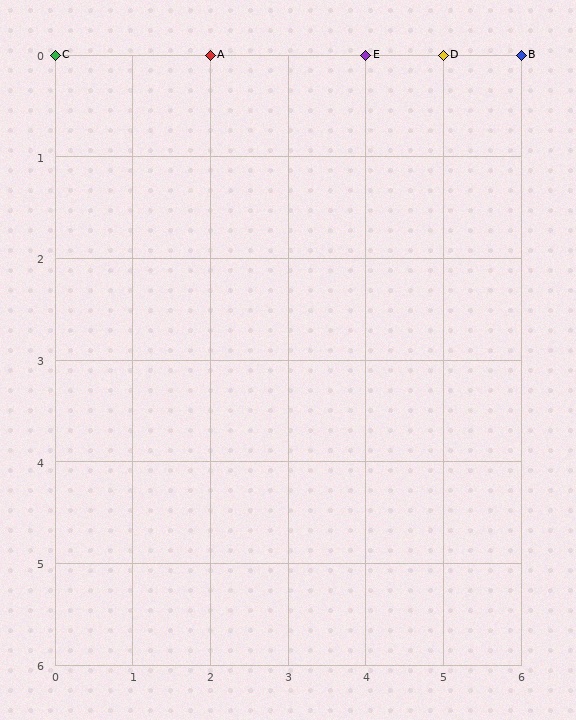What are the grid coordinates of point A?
Point A is at grid coordinates (2, 0).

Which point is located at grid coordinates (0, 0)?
Point C is at (0, 0).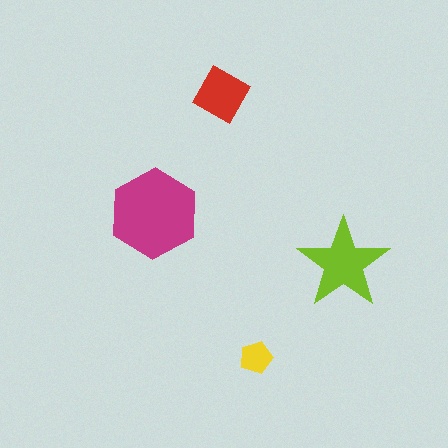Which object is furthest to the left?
The magenta hexagon is leftmost.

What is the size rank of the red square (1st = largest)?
3rd.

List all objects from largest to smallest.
The magenta hexagon, the lime star, the red square, the yellow pentagon.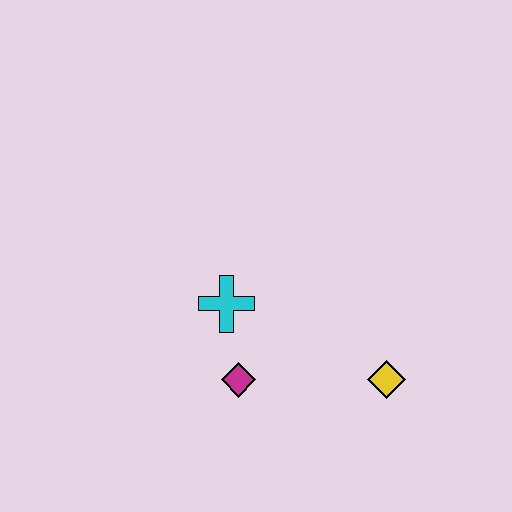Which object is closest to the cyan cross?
The magenta diamond is closest to the cyan cross.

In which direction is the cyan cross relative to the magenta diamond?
The cyan cross is above the magenta diamond.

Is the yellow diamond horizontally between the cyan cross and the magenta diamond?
No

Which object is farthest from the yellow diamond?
The cyan cross is farthest from the yellow diamond.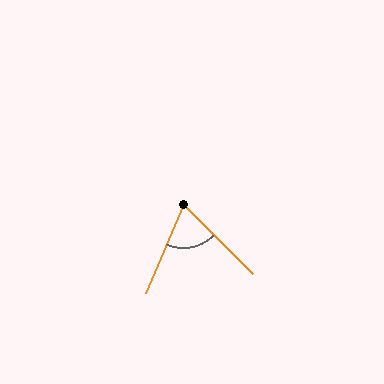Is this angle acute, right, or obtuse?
It is acute.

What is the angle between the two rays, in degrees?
Approximately 69 degrees.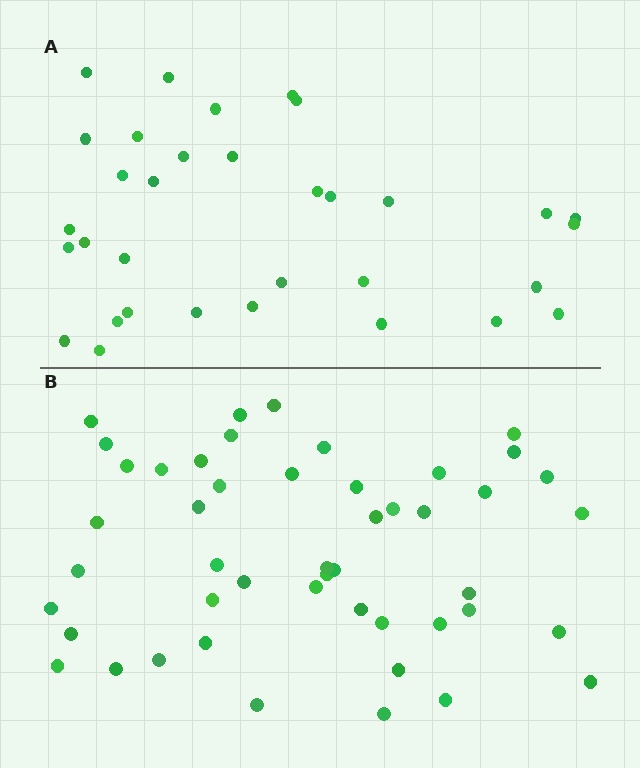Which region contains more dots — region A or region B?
Region B (the bottom region) has more dots.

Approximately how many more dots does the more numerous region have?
Region B has approximately 15 more dots than region A.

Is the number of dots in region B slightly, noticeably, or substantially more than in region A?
Region B has substantially more. The ratio is roughly 1.5 to 1.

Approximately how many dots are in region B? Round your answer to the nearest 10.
About 50 dots. (The exact count is 48, which rounds to 50.)